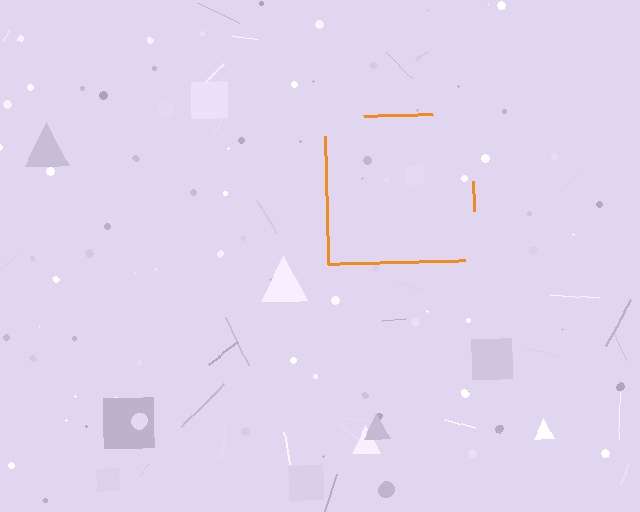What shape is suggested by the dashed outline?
The dashed outline suggests a square.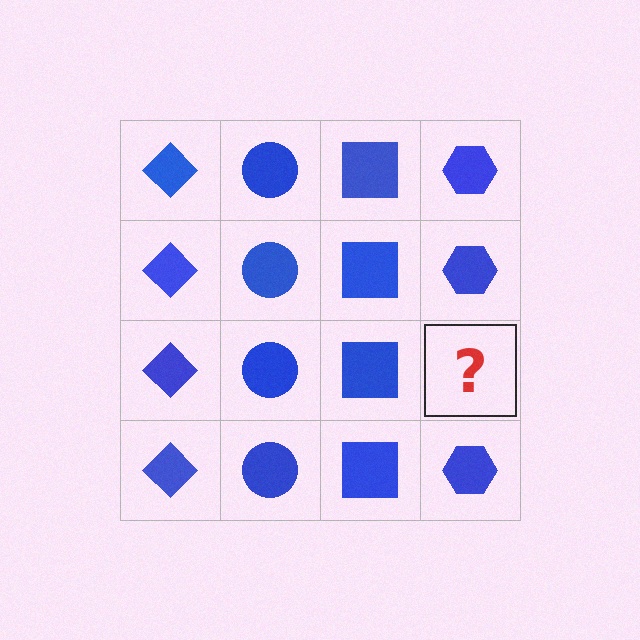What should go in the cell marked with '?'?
The missing cell should contain a blue hexagon.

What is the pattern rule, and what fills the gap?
The rule is that each column has a consistent shape. The gap should be filled with a blue hexagon.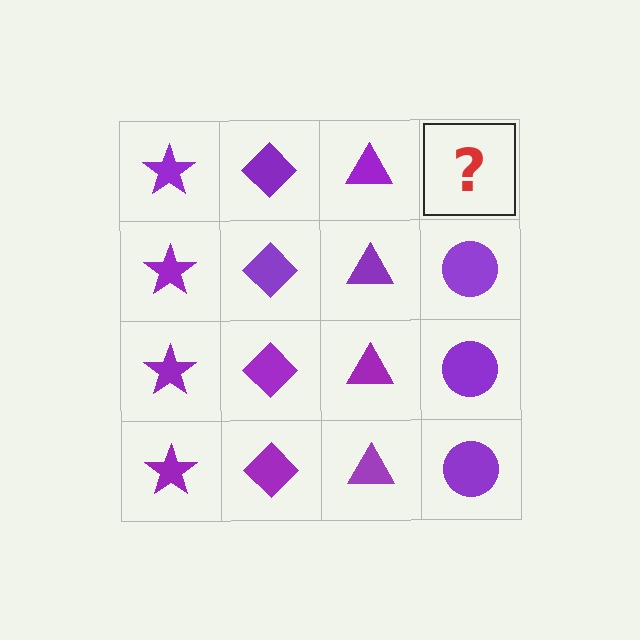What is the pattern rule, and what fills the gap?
The rule is that each column has a consistent shape. The gap should be filled with a purple circle.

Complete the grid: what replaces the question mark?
The question mark should be replaced with a purple circle.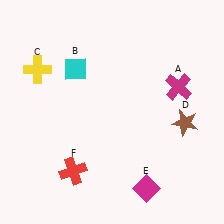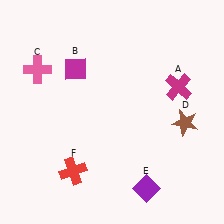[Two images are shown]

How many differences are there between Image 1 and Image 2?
There are 3 differences between the two images.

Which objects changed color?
B changed from cyan to magenta. C changed from yellow to pink. E changed from magenta to purple.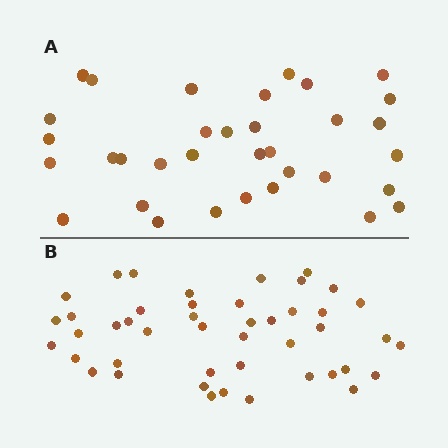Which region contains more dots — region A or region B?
Region B (the bottom region) has more dots.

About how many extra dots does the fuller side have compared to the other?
Region B has roughly 12 or so more dots than region A.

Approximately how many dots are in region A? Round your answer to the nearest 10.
About 30 dots. (The exact count is 34, which rounds to 30.)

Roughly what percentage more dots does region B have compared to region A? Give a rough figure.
About 30% more.